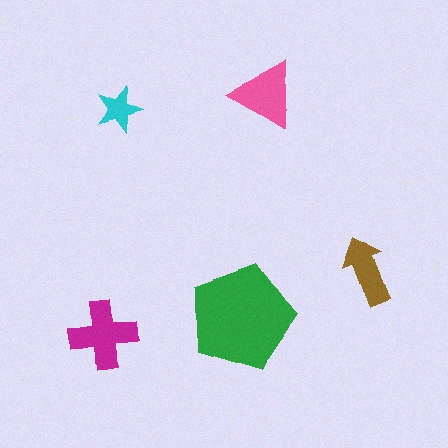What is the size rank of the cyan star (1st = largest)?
5th.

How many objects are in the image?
There are 5 objects in the image.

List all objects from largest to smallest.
The green pentagon, the magenta cross, the pink triangle, the brown arrow, the cyan star.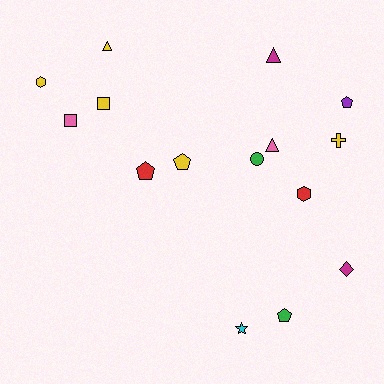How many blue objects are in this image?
There are no blue objects.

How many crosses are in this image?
There is 1 cross.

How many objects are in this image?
There are 15 objects.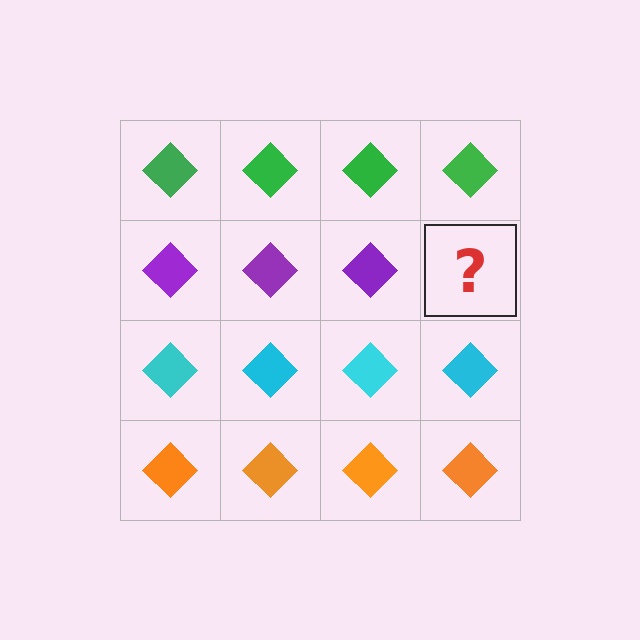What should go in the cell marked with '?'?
The missing cell should contain a purple diamond.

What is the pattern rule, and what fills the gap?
The rule is that each row has a consistent color. The gap should be filled with a purple diamond.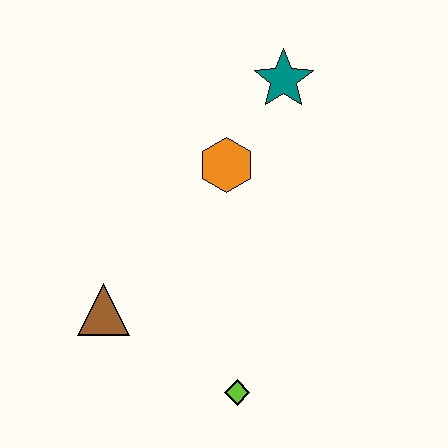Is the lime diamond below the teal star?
Yes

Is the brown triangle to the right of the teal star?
No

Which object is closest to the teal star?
The orange hexagon is closest to the teal star.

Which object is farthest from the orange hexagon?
The lime diamond is farthest from the orange hexagon.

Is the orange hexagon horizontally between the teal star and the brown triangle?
Yes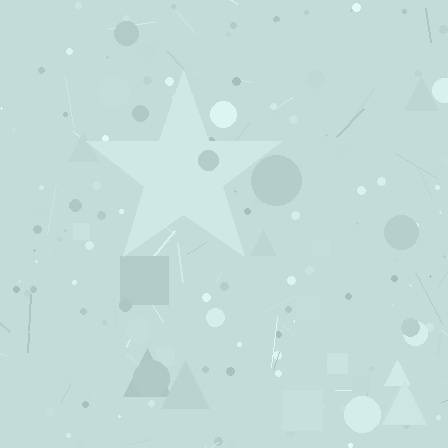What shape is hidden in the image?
A star is hidden in the image.